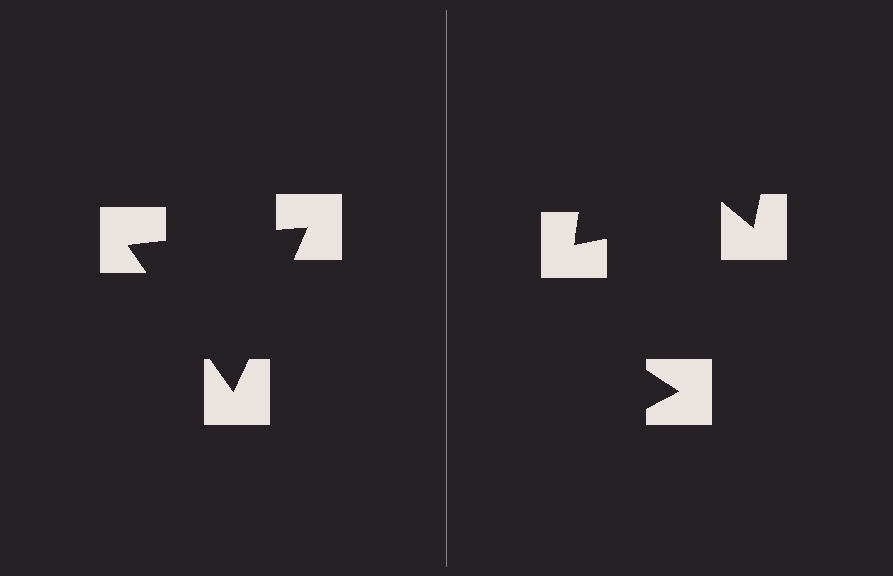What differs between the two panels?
The notched squares are positioned identically on both sides; only the wedge orientations differ. On the left they align to a triangle; on the right they are misaligned.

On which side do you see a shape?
An illusory triangle appears on the left side. On the right side the wedge cuts are rotated, so no coherent shape forms.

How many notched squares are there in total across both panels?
6 — 3 on each side.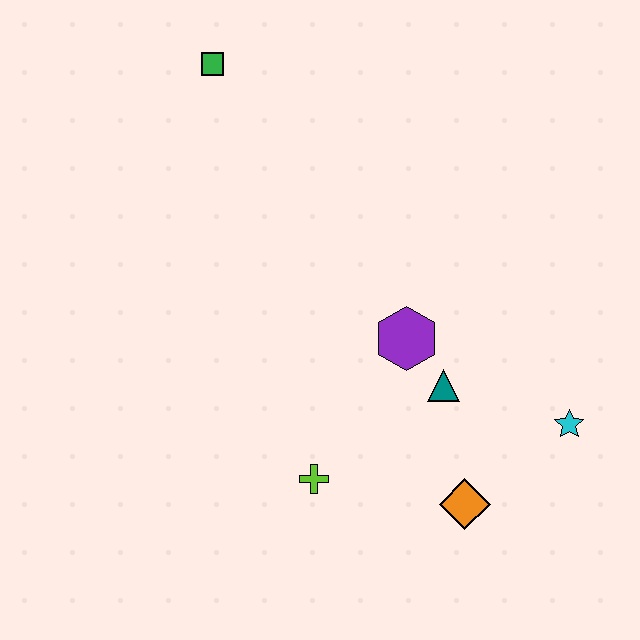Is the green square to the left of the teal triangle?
Yes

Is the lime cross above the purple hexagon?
No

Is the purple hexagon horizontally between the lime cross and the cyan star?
Yes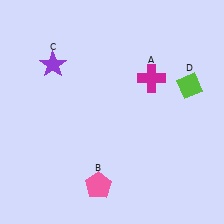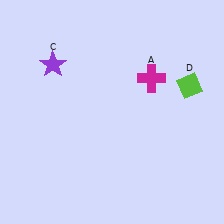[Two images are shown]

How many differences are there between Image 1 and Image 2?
There is 1 difference between the two images.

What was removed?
The pink pentagon (B) was removed in Image 2.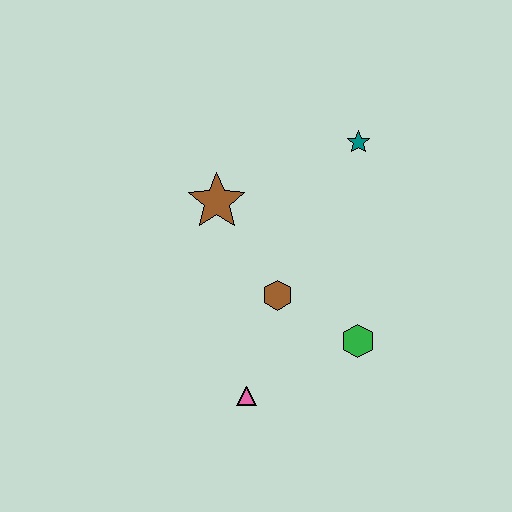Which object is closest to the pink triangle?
The brown hexagon is closest to the pink triangle.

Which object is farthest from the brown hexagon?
The teal star is farthest from the brown hexagon.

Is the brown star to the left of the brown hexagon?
Yes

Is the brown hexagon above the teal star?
No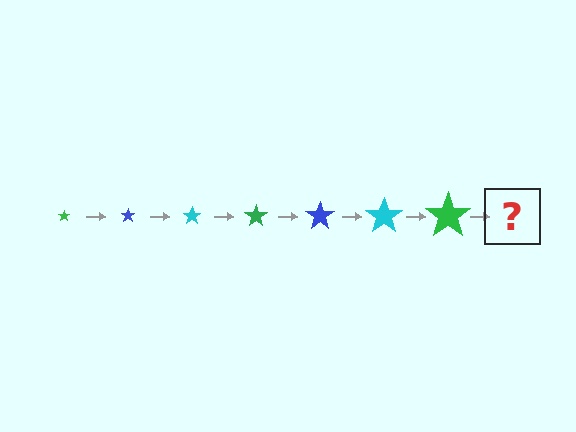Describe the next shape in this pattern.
It should be a blue star, larger than the previous one.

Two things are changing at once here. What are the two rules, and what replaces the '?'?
The two rules are that the star grows larger each step and the color cycles through green, blue, and cyan. The '?' should be a blue star, larger than the previous one.